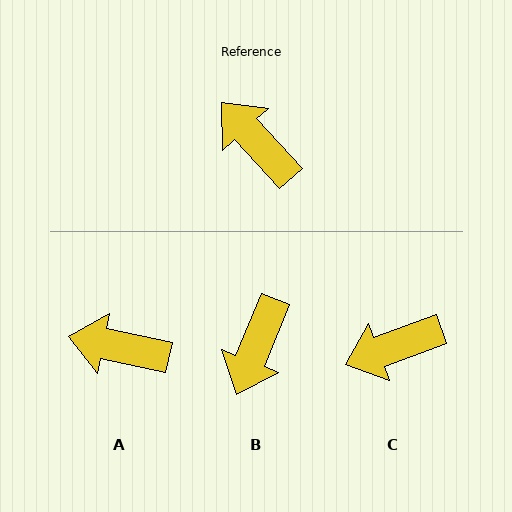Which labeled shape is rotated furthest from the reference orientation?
B, about 115 degrees away.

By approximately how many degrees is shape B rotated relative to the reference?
Approximately 115 degrees counter-clockwise.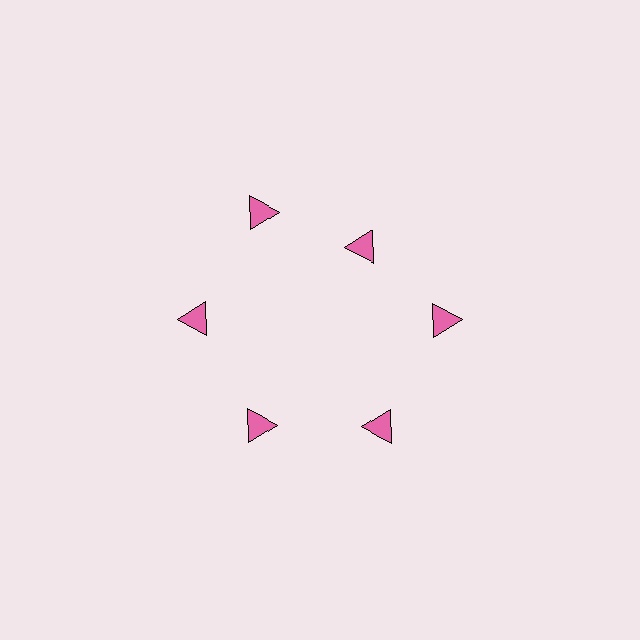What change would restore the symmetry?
The symmetry would be restored by moving it outward, back onto the ring so that all 6 triangles sit at equal angles and equal distance from the center.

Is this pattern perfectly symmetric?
No. The 6 pink triangles are arranged in a ring, but one element near the 1 o'clock position is pulled inward toward the center, breaking the 6-fold rotational symmetry.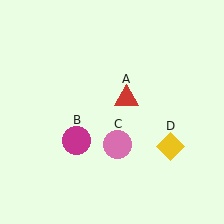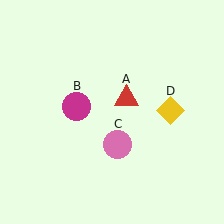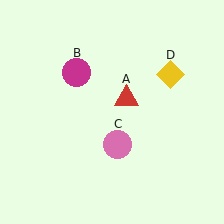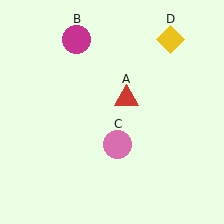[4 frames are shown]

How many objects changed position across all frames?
2 objects changed position: magenta circle (object B), yellow diamond (object D).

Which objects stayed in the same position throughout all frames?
Red triangle (object A) and pink circle (object C) remained stationary.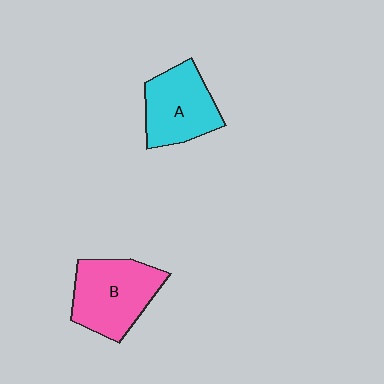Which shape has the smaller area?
Shape A (cyan).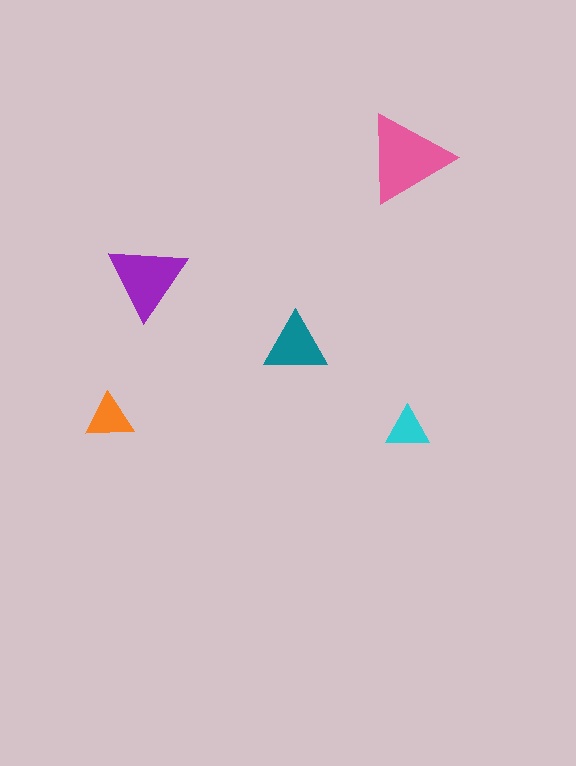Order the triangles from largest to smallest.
the pink one, the purple one, the teal one, the orange one, the cyan one.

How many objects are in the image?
There are 5 objects in the image.